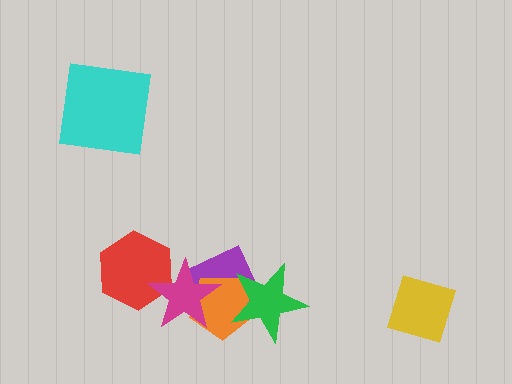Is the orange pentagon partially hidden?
Yes, it is partially covered by another shape.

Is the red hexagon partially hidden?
Yes, it is partially covered by another shape.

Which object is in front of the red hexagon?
The magenta star is in front of the red hexagon.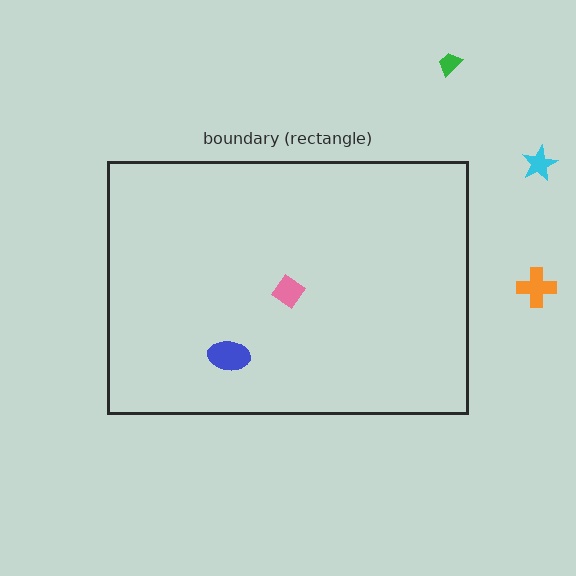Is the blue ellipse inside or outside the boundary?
Inside.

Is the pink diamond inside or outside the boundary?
Inside.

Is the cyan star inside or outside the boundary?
Outside.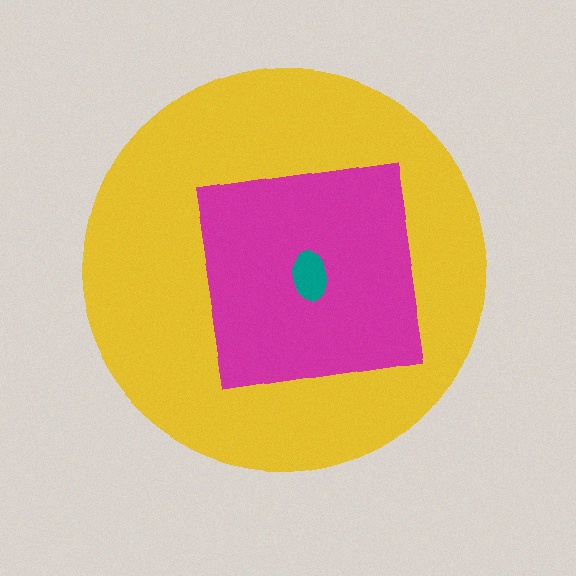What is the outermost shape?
The yellow circle.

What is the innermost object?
The teal ellipse.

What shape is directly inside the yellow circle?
The magenta square.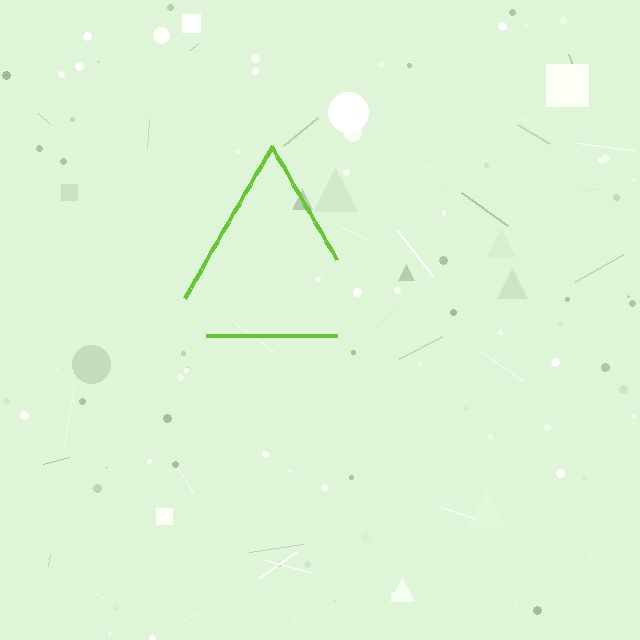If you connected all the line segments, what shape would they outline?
They would outline a triangle.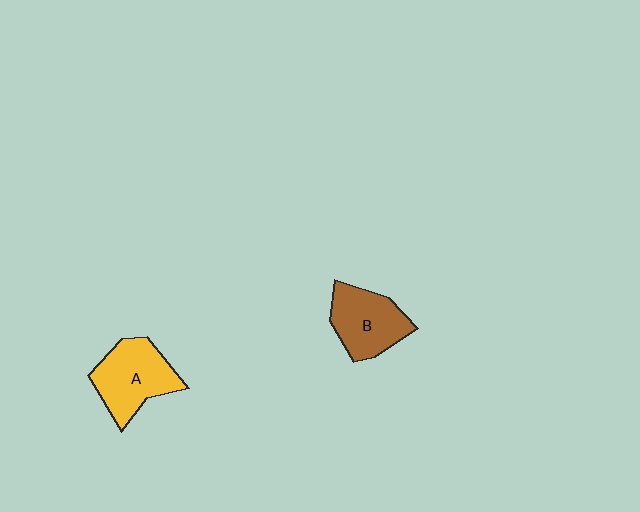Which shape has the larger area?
Shape A (yellow).